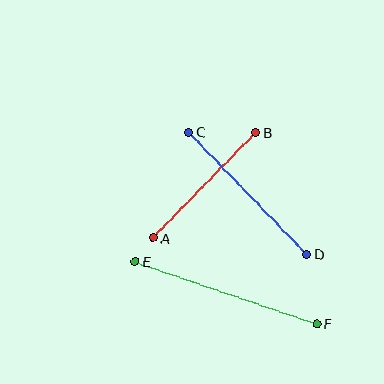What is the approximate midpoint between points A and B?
The midpoint is at approximately (204, 185) pixels.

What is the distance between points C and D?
The distance is approximately 170 pixels.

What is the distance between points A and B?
The distance is approximately 147 pixels.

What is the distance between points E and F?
The distance is approximately 192 pixels.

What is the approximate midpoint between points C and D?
The midpoint is at approximately (248, 193) pixels.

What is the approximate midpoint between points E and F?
The midpoint is at approximately (226, 293) pixels.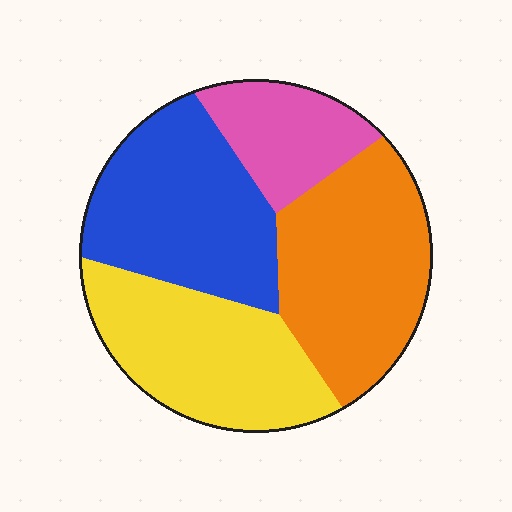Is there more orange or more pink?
Orange.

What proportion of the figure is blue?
Blue covers about 30% of the figure.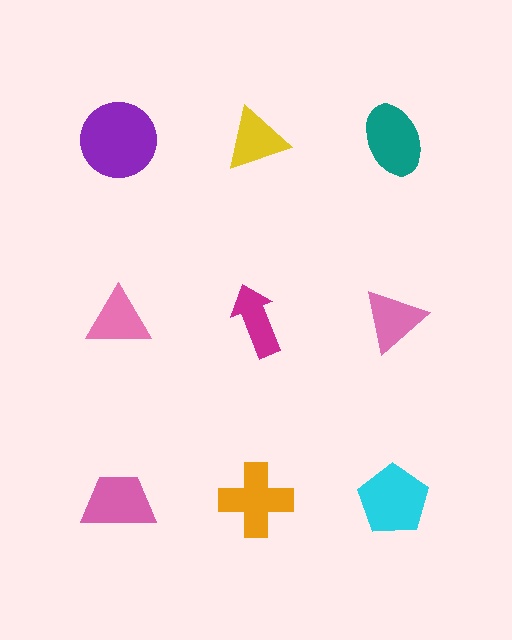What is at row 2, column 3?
A pink triangle.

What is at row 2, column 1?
A pink triangle.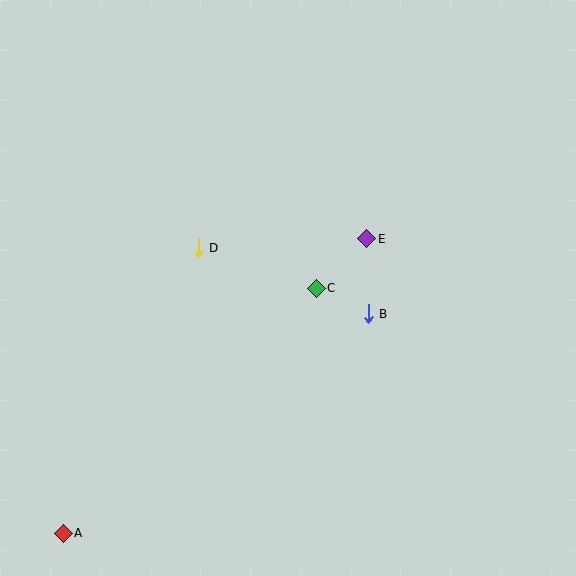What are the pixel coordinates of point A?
Point A is at (63, 533).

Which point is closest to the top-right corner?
Point E is closest to the top-right corner.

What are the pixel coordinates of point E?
Point E is at (367, 239).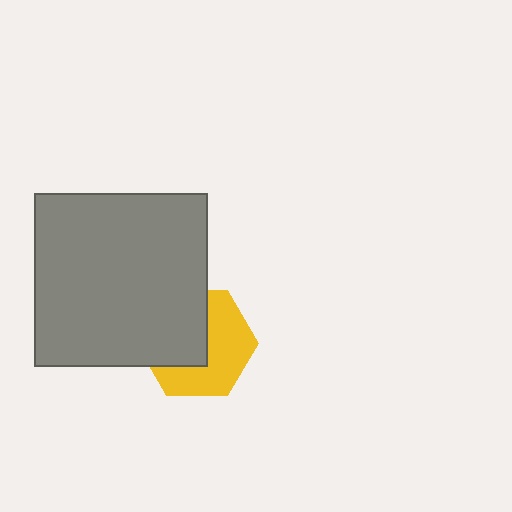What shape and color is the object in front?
The object in front is a gray square.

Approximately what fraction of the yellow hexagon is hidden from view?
Roughly 47% of the yellow hexagon is hidden behind the gray square.